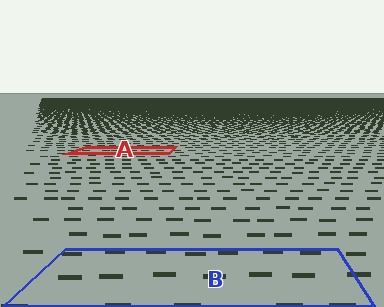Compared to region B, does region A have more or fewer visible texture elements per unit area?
Region A has more texture elements per unit area — they are packed more densely because it is farther away.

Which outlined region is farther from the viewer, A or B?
Region A is farther from the viewer — the texture elements inside it appear smaller and more densely packed.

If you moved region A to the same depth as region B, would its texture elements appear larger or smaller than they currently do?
They would appear larger. At a closer depth, the same texture elements are projected at a bigger on-screen size.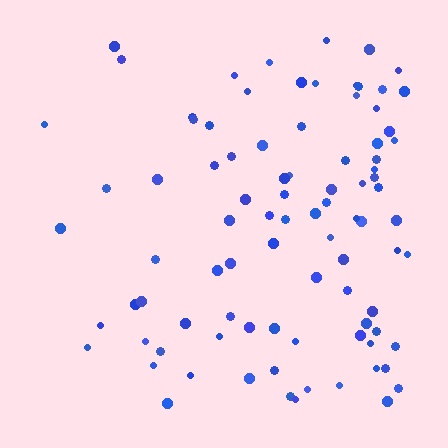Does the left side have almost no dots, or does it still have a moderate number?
Still a moderate number, just noticeably fewer than the right.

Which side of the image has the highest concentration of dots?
The right.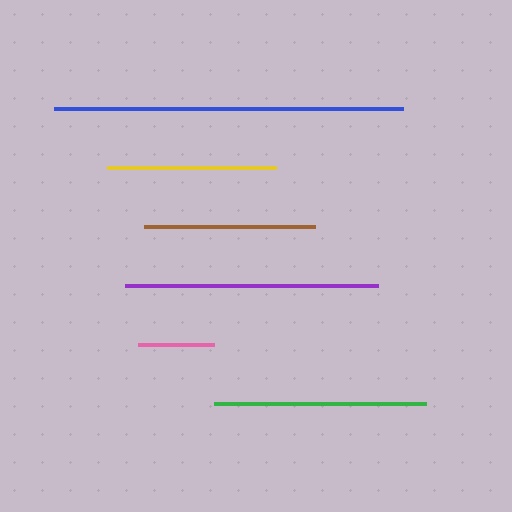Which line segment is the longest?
The blue line is the longest at approximately 349 pixels.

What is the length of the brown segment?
The brown segment is approximately 171 pixels long.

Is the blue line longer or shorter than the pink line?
The blue line is longer than the pink line.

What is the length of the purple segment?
The purple segment is approximately 253 pixels long.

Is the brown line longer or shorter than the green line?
The green line is longer than the brown line.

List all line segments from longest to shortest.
From longest to shortest: blue, purple, green, brown, yellow, pink.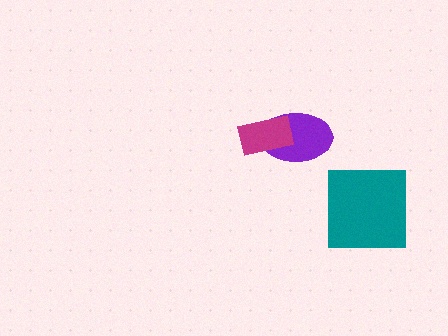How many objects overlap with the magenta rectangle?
1 object overlaps with the magenta rectangle.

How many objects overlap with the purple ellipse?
1 object overlaps with the purple ellipse.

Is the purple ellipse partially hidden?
Yes, it is partially covered by another shape.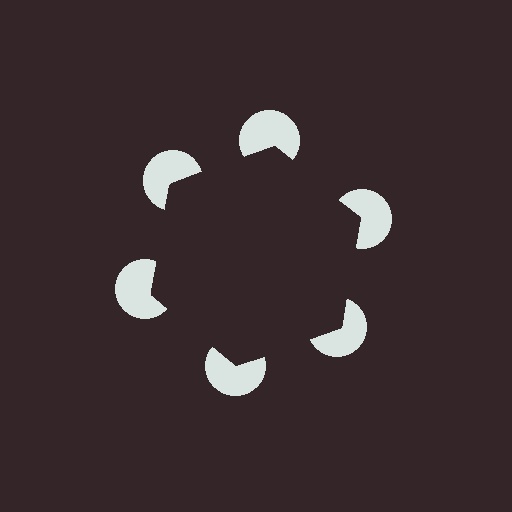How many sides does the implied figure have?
6 sides.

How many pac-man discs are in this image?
There are 6 — one at each vertex of the illusory hexagon.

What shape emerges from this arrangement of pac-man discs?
An illusory hexagon — its edges are inferred from the aligned wedge cuts in the pac-man discs, not physically drawn.